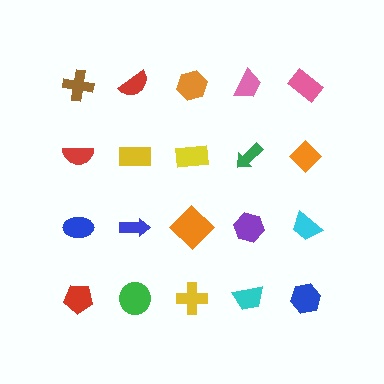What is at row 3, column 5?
A cyan trapezoid.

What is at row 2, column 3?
A yellow rectangle.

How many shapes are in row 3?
5 shapes.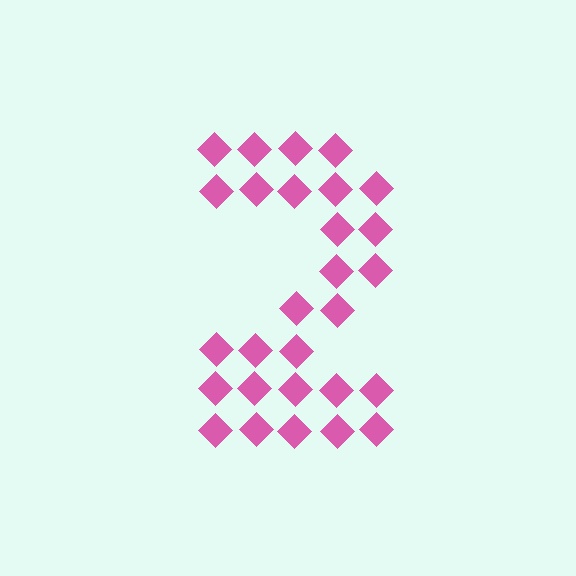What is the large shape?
The large shape is the digit 2.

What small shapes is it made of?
It is made of small diamonds.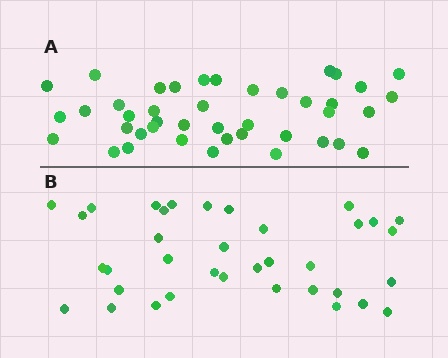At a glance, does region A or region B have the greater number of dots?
Region A (the top region) has more dots.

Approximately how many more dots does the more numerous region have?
Region A has about 6 more dots than region B.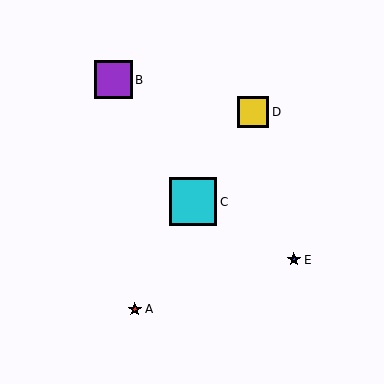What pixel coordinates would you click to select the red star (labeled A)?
Click at (135, 309) to select the red star A.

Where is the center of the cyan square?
The center of the cyan square is at (193, 202).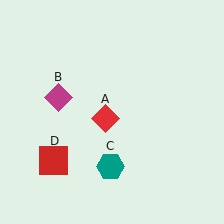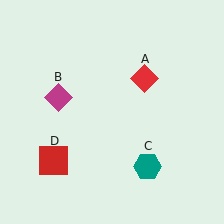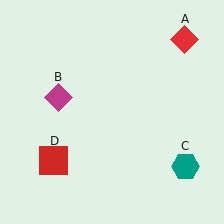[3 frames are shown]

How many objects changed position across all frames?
2 objects changed position: red diamond (object A), teal hexagon (object C).